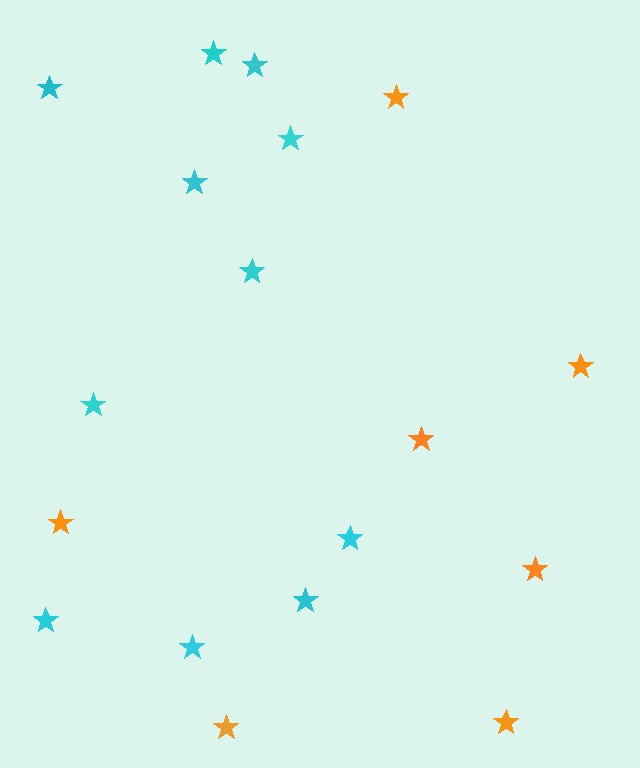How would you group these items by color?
There are 2 groups: one group of orange stars (7) and one group of cyan stars (11).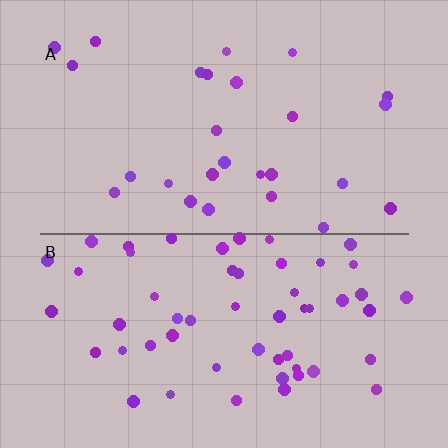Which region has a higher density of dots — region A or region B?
B (the bottom).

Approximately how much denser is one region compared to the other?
Approximately 2.1× — region B over region A.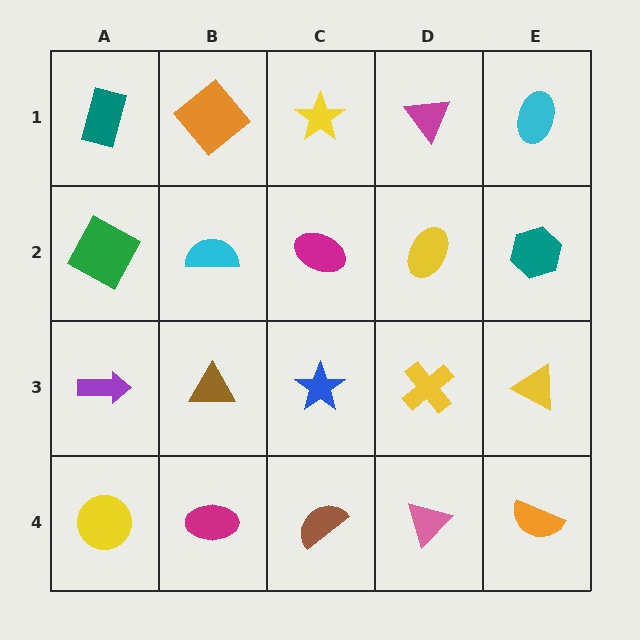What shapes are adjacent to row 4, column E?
A yellow triangle (row 3, column E), a pink triangle (row 4, column D).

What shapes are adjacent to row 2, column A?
A teal rectangle (row 1, column A), a purple arrow (row 3, column A), a cyan semicircle (row 2, column B).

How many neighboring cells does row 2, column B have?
4.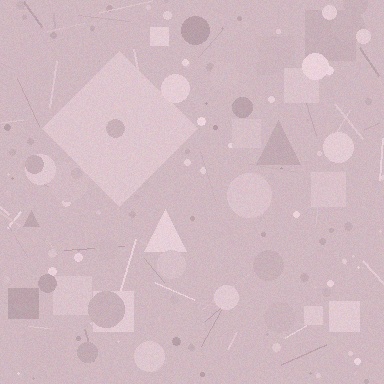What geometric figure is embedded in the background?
A diamond is embedded in the background.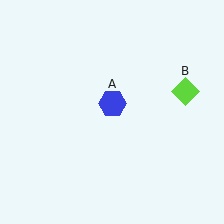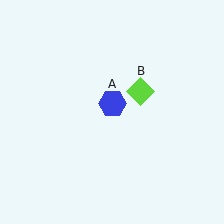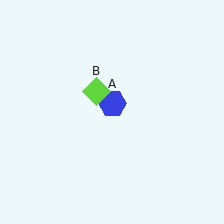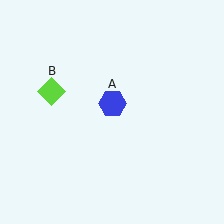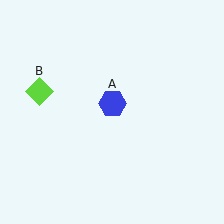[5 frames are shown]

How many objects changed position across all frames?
1 object changed position: lime diamond (object B).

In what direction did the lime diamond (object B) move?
The lime diamond (object B) moved left.